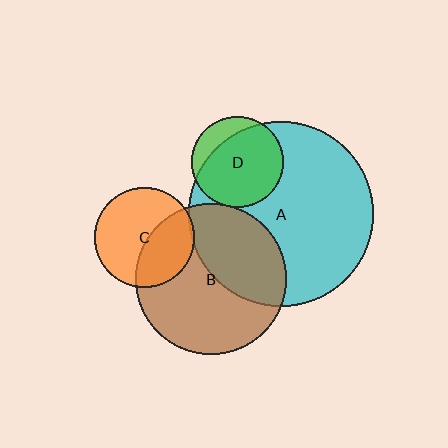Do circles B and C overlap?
Yes.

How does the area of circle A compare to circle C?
Approximately 3.4 times.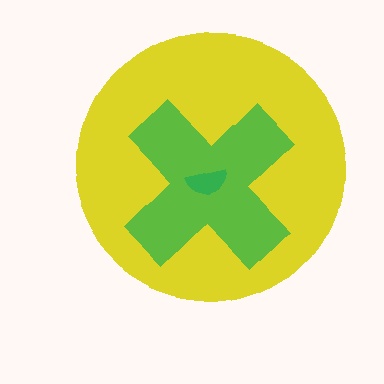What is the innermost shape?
The green semicircle.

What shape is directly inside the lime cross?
The green semicircle.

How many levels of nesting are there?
3.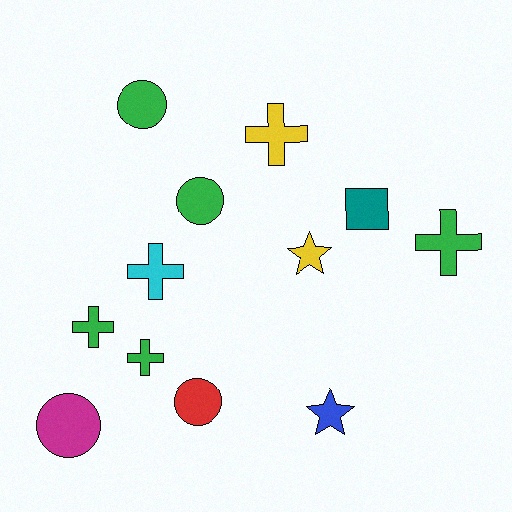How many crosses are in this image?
There are 5 crosses.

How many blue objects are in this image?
There is 1 blue object.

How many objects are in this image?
There are 12 objects.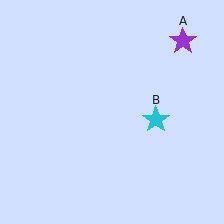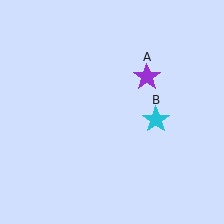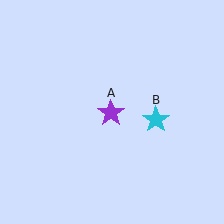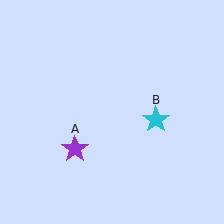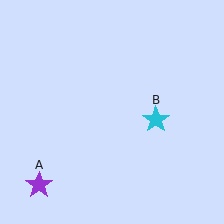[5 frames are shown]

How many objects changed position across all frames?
1 object changed position: purple star (object A).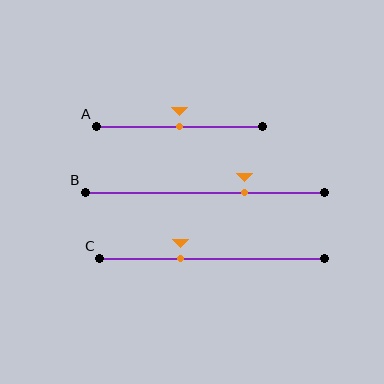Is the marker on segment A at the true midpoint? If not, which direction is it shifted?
Yes, the marker on segment A is at the true midpoint.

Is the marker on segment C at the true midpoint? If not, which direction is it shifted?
No, the marker on segment C is shifted to the left by about 14% of the segment length.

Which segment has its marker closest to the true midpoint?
Segment A has its marker closest to the true midpoint.